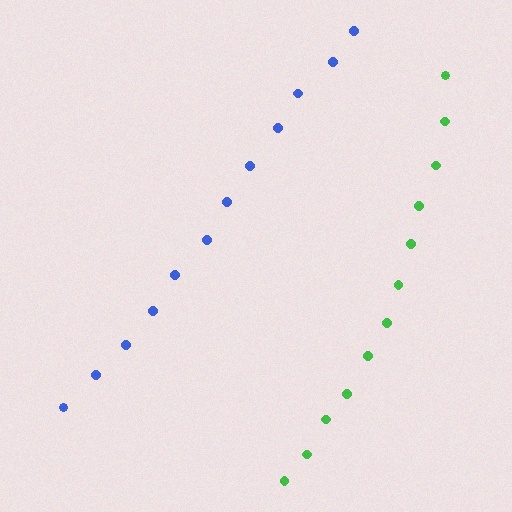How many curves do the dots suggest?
There are 2 distinct paths.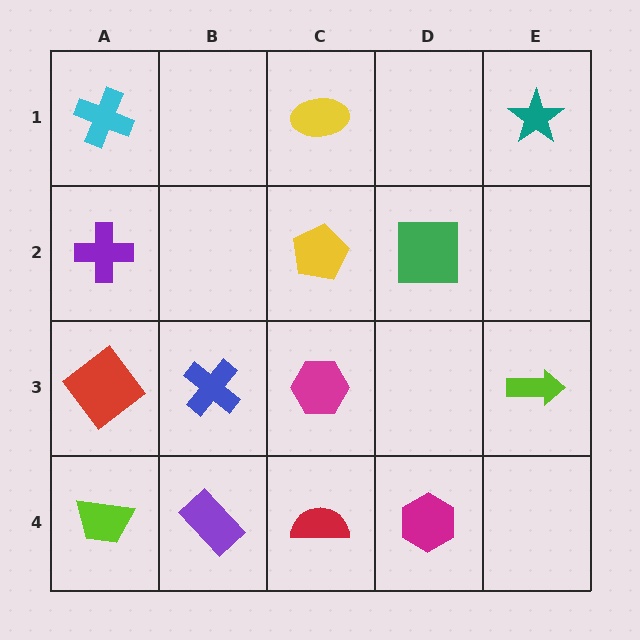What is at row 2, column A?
A purple cross.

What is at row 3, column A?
A red diamond.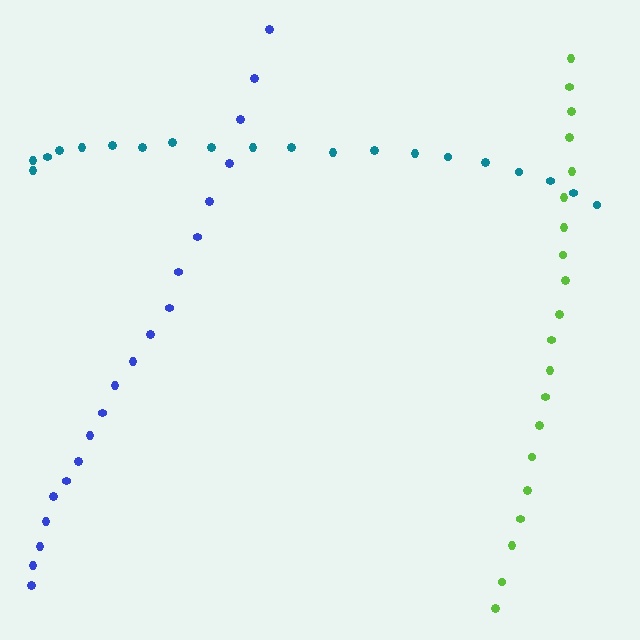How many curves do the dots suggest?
There are 3 distinct paths.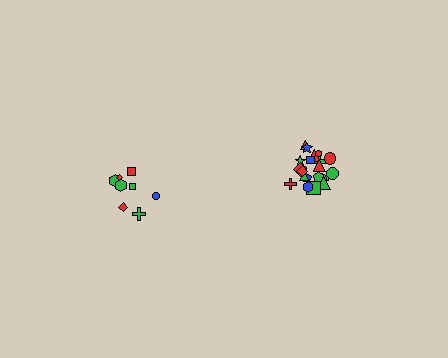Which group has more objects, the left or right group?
The right group.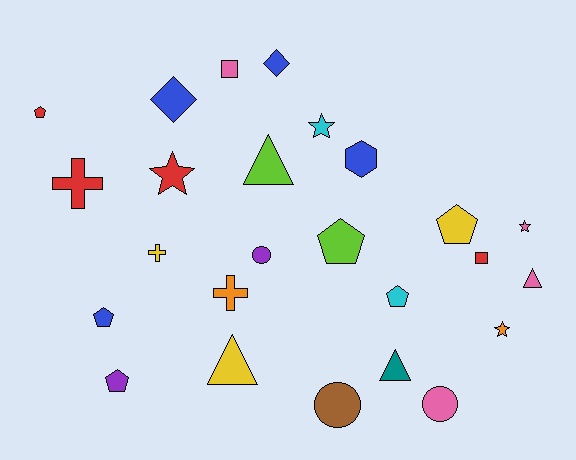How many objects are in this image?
There are 25 objects.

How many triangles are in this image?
There are 4 triangles.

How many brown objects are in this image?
There is 1 brown object.